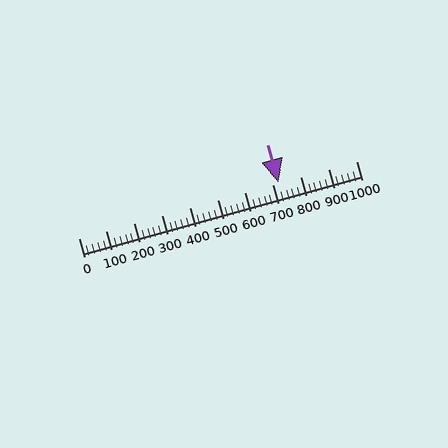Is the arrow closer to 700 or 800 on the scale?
The arrow is closer to 700.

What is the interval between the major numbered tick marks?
The major tick marks are spaced 100 units apart.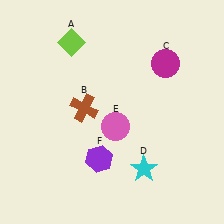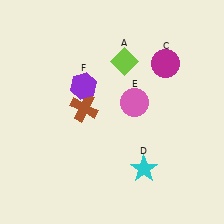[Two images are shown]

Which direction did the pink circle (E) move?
The pink circle (E) moved up.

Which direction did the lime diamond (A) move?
The lime diamond (A) moved right.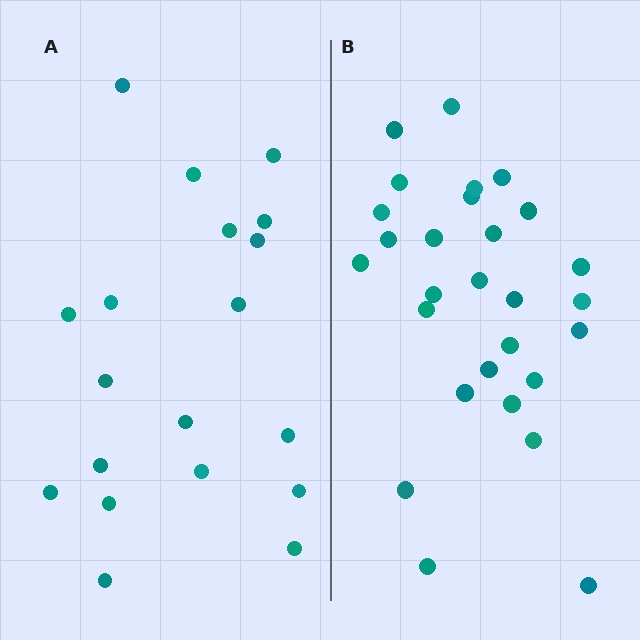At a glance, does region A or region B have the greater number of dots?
Region B (the right region) has more dots.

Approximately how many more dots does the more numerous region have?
Region B has roughly 8 or so more dots than region A.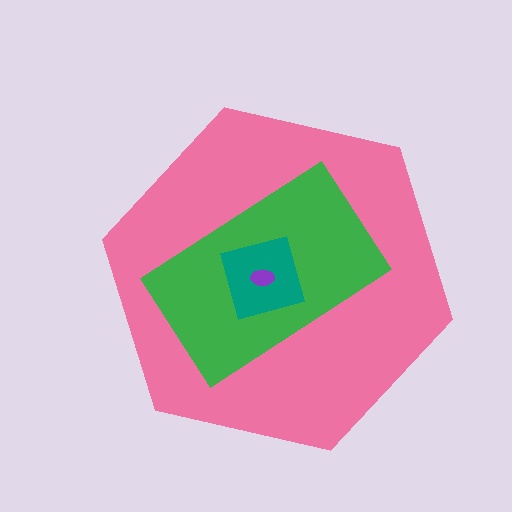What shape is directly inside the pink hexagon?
The green rectangle.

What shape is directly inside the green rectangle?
The teal square.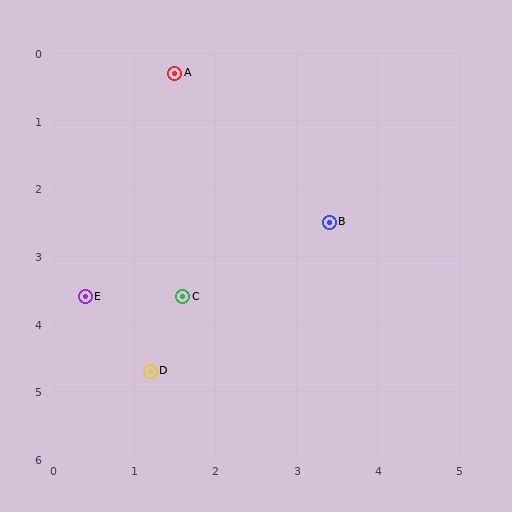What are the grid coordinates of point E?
Point E is at approximately (0.4, 3.6).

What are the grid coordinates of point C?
Point C is at approximately (1.6, 3.6).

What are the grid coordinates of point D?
Point D is at approximately (1.2, 4.7).